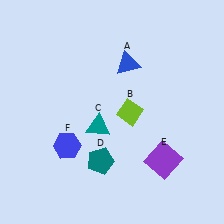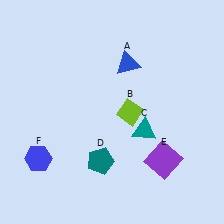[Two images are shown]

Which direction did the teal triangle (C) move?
The teal triangle (C) moved right.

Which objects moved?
The objects that moved are: the teal triangle (C), the blue hexagon (F).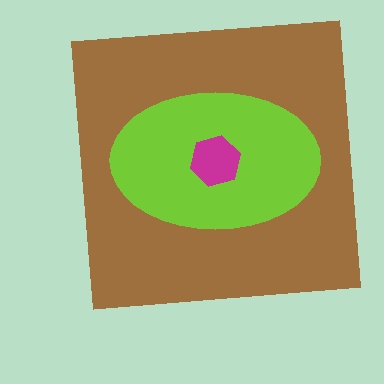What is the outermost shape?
The brown square.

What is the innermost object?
The magenta hexagon.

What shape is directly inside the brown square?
The lime ellipse.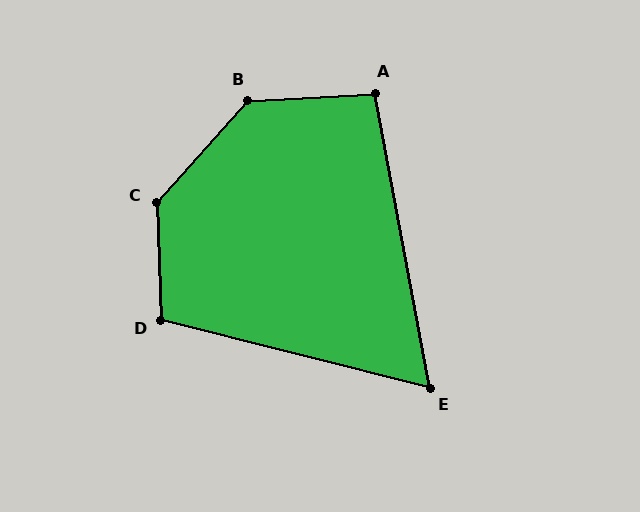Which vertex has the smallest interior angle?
E, at approximately 66 degrees.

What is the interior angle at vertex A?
Approximately 97 degrees (obtuse).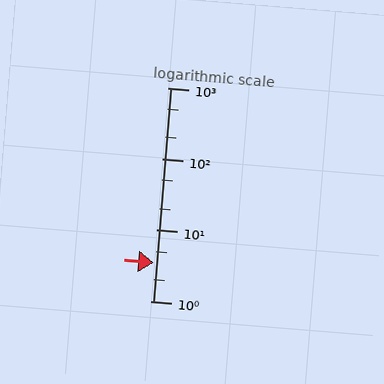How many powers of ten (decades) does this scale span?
The scale spans 3 decades, from 1 to 1000.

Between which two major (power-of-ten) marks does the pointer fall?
The pointer is between 1 and 10.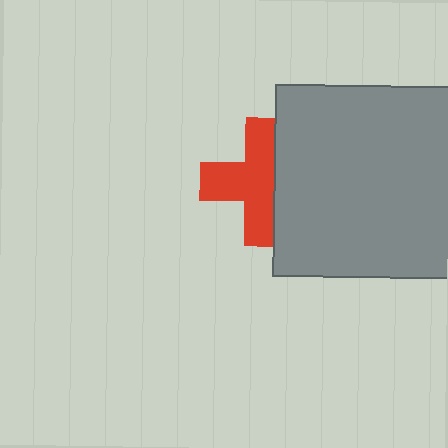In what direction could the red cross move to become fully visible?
The red cross could move left. That would shift it out from behind the gray rectangle entirely.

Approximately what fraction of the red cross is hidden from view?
Roughly 35% of the red cross is hidden behind the gray rectangle.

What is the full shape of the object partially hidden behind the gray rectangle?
The partially hidden object is a red cross.